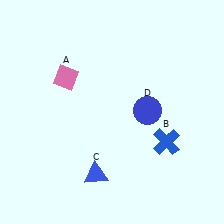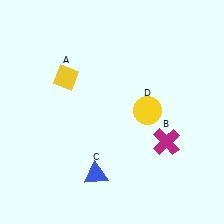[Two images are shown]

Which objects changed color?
A changed from pink to yellow. B changed from blue to magenta. D changed from blue to yellow.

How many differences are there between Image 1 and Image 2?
There are 3 differences between the two images.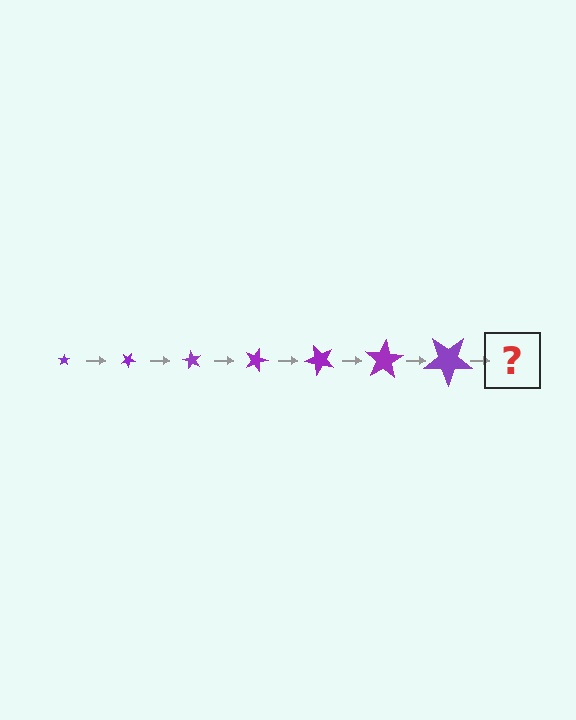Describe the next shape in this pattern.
It should be a star, larger than the previous one and rotated 210 degrees from the start.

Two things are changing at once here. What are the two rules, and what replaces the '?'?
The two rules are that the star grows larger each step and it rotates 30 degrees each step. The '?' should be a star, larger than the previous one and rotated 210 degrees from the start.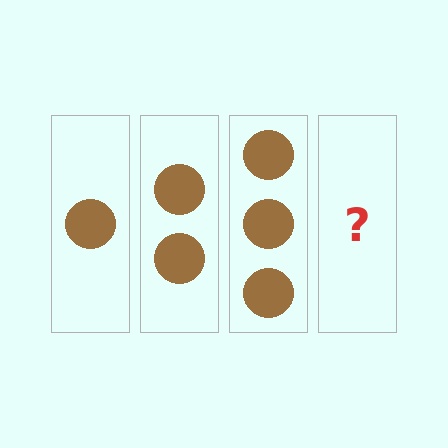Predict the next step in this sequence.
The next step is 4 circles.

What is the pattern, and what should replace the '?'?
The pattern is that each step adds one more circle. The '?' should be 4 circles.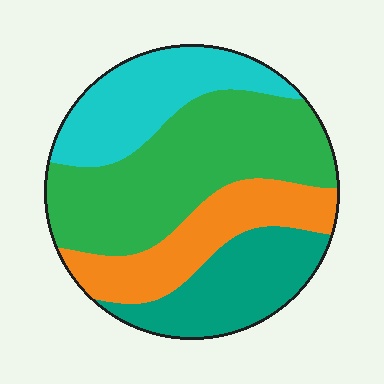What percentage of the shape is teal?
Teal covers 20% of the shape.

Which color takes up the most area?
Green, at roughly 40%.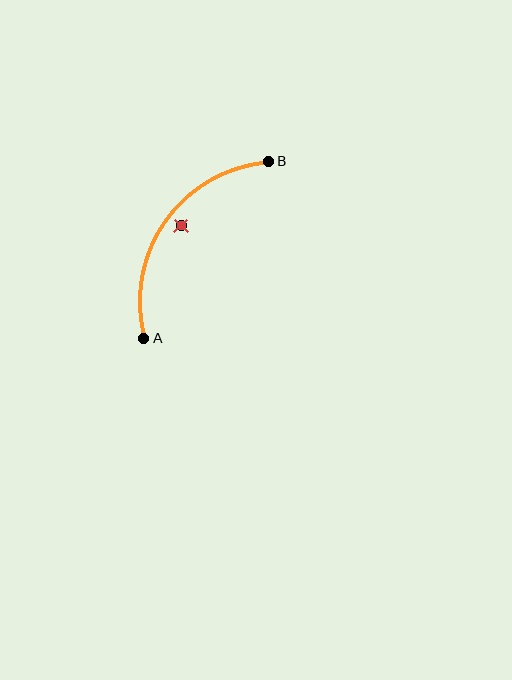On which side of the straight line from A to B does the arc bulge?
The arc bulges above and to the left of the straight line connecting A and B.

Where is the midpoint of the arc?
The arc midpoint is the point on the curve farthest from the straight line joining A and B. It sits above and to the left of that line.